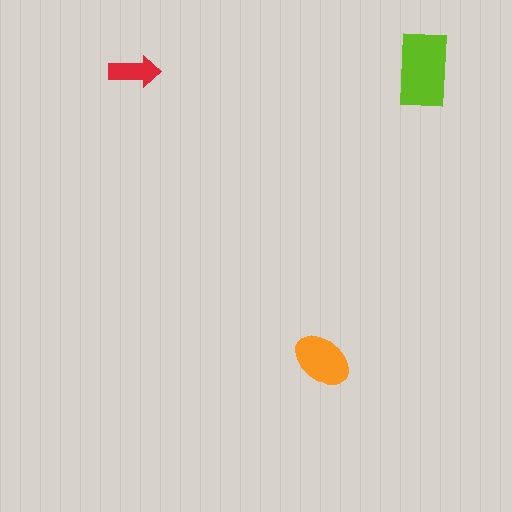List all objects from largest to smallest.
The lime rectangle, the orange ellipse, the red arrow.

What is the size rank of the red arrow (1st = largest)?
3rd.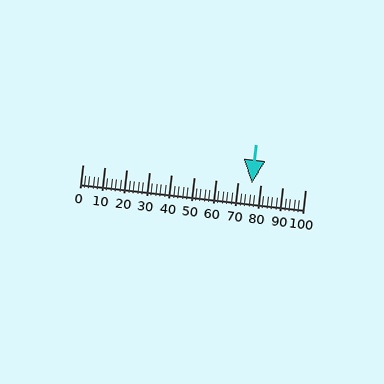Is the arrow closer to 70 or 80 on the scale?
The arrow is closer to 80.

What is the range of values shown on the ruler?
The ruler shows values from 0 to 100.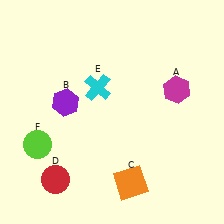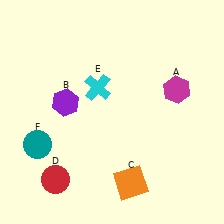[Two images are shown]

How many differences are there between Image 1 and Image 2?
There is 1 difference between the two images.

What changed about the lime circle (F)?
In Image 1, F is lime. In Image 2, it changed to teal.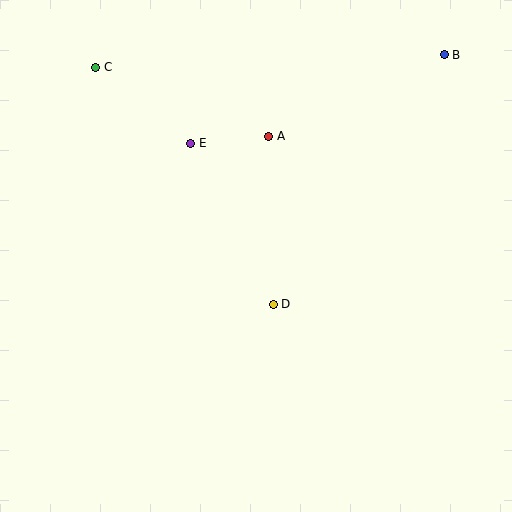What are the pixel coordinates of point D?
Point D is at (273, 304).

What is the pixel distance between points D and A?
The distance between D and A is 168 pixels.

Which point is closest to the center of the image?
Point D at (273, 304) is closest to the center.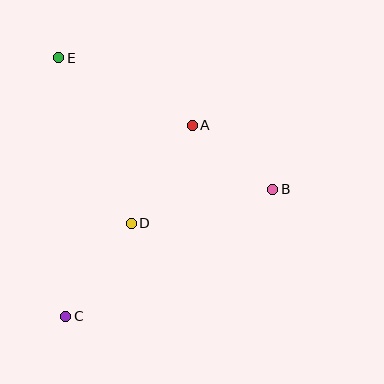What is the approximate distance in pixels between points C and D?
The distance between C and D is approximately 114 pixels.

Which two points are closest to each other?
Points A and B are closest to each other.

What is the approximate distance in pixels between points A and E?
The distance between A and E is approximately 149 pixels.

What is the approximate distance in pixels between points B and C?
The distance between B and C is approximately 243 pixels.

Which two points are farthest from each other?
Points C and E are farthest from each other.